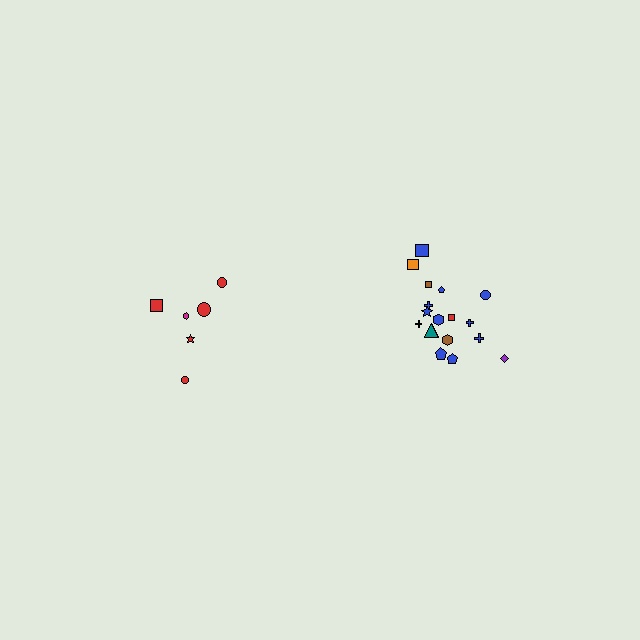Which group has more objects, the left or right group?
The right group.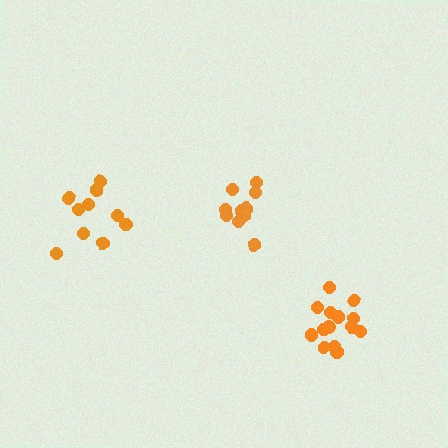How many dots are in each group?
Group 1: 10 dots, Group 2: 14 dots, Group 3: 10 dots (34 total).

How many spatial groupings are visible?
There are 3 spatial groupings.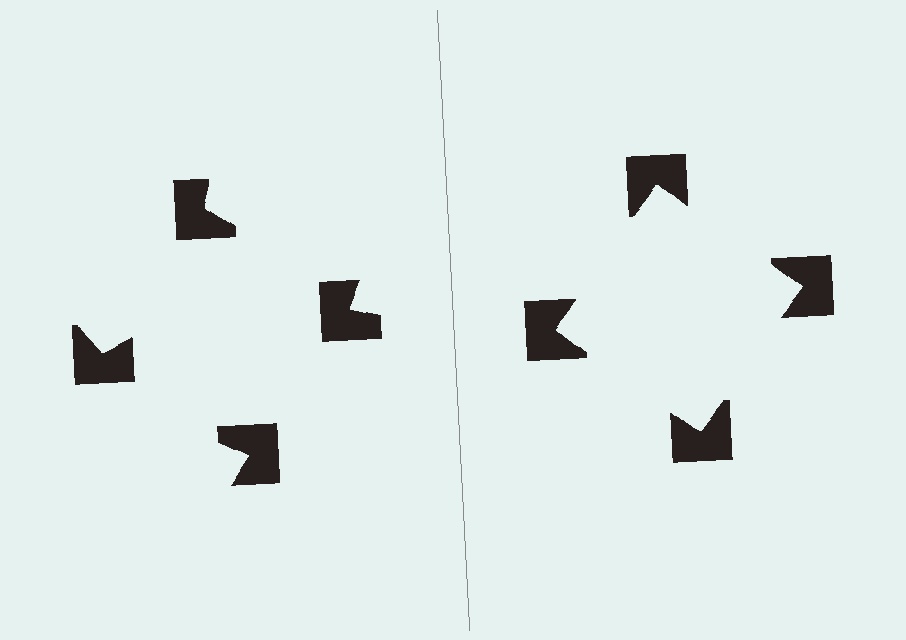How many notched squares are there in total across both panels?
8 — 4 on each side.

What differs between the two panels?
The notched squares are positioned identically on both sides; only the wedge orientations differ. On the right they align to a square; on the left they are misaligned.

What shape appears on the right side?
An illusory square.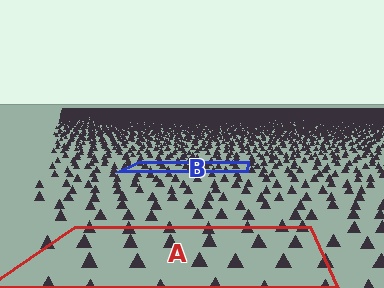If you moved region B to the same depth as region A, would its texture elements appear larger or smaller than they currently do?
They would appear larger. At a closer depth, the same texture elements are projected at a bigger on-screen size.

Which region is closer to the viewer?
Region A is closer. The texture elements there are larger and more spread out.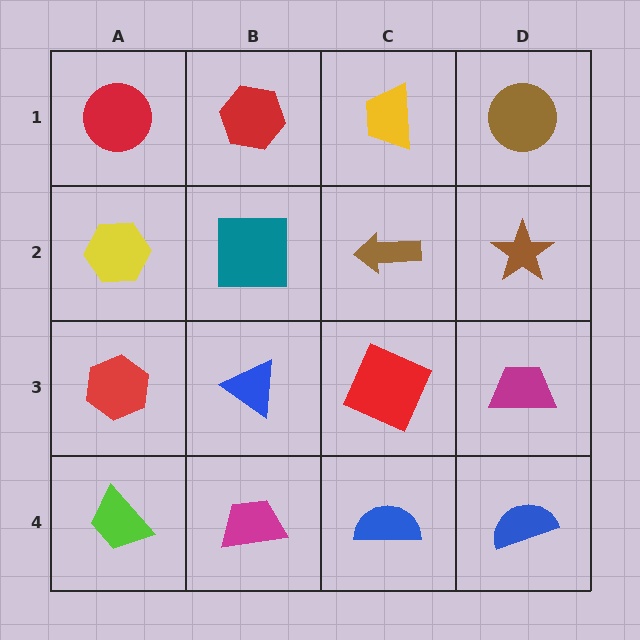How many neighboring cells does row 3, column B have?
4.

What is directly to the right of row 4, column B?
A blue semicircle.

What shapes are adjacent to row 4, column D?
A magenta trapezoid (row 3, column D), a blue semicircle (row 4, column C).